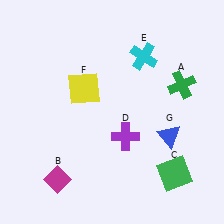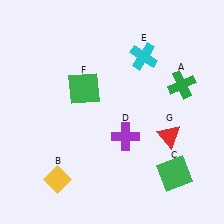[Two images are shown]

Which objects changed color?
B changed from magenta to yellow. F changed from yellow to green. G changed from blue to red.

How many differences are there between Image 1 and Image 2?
There are 3 differences between the two images.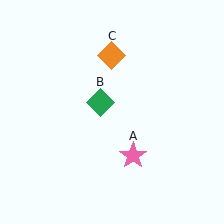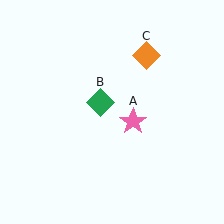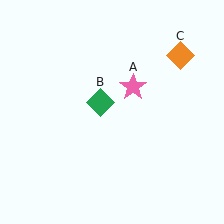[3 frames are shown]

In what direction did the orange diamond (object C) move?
The orange diamond (object C) moved right.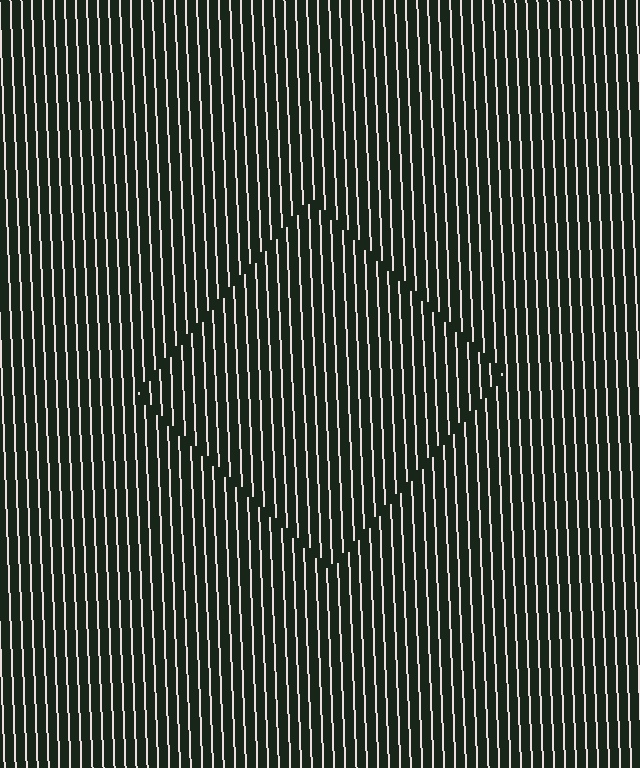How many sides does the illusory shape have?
4 sides — the line-ends trace a square.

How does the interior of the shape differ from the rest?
The interior of the shape contains the same grating, shifted by half a period — the contour is defined by the phase discontinuity where line-ends from the inner and outer gratings abut.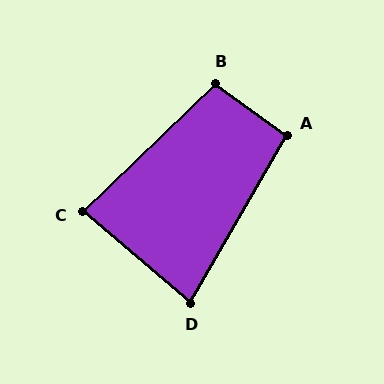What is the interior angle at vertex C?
Approximately 84 degrees (acute).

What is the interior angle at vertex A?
Approximately 96 degrees (obtuse).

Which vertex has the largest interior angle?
B, at approximately 100 degrees.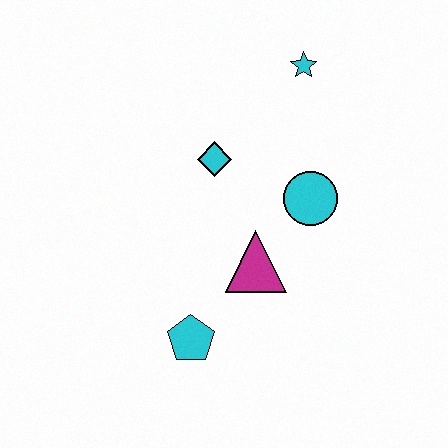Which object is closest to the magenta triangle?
The cyan circle is closest to the magenta triangle.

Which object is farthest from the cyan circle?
The cyan pentagon is farthest from the cyan circle.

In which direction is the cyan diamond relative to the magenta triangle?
The cyan diamond is above the magenta triangle.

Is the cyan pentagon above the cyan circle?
No